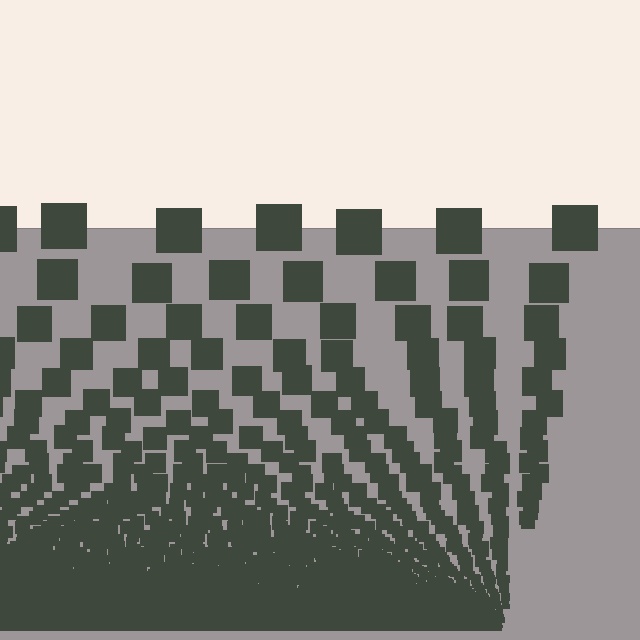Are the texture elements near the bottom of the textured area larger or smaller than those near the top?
Smaller. The gradient is inverted — elements near the bottom are smaller and denser.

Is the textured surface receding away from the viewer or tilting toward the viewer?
The surface appears to tilt toward the viewer. Texture elements get larger and sparser toward the top.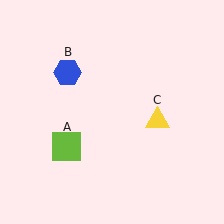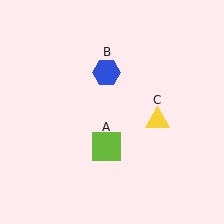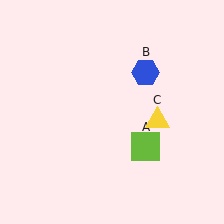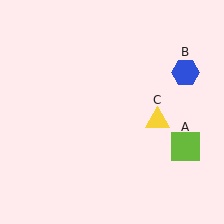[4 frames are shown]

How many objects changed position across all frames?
2 objects changed position: lime square (object A), blue hexagon (object B).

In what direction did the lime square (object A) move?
The lime square (object A) moved right.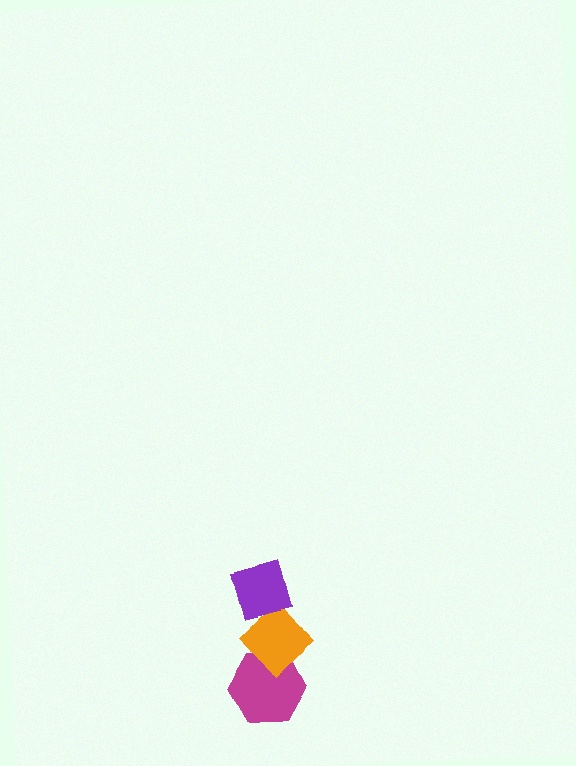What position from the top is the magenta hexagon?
The magenta hexagon is 3rd from the top.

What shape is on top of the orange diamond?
The purple square is on top of the orange diamond.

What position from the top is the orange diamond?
The orange diamond is 2nd from the top.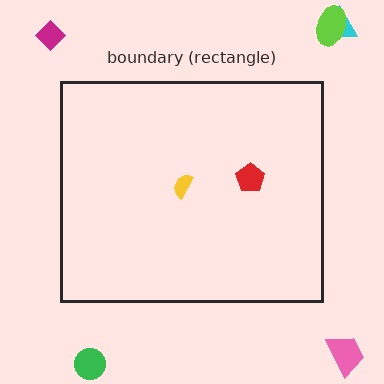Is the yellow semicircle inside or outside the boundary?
Inside.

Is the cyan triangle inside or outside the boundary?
Outside.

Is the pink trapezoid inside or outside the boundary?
Outside.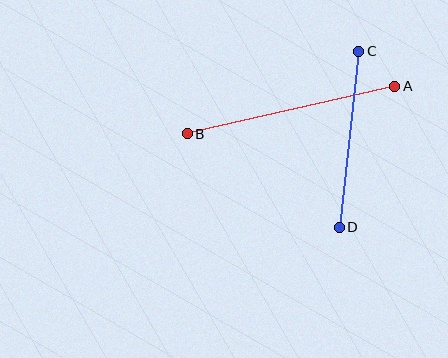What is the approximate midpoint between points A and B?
The midpoint is at approximately (291, 110) pixels.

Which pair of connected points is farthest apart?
Points A and B are farthest apart.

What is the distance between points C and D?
The distance is approximately 177 pixels.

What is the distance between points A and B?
The distance is approximately 213 pixels.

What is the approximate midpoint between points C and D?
The midpoint is at approximately (349, 139) pixels.